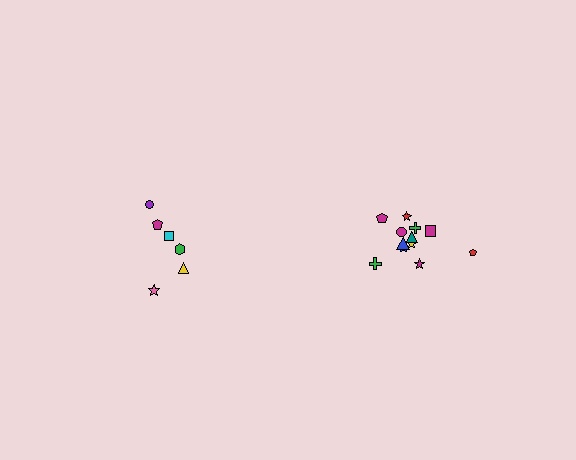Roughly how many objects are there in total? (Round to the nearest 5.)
Roughly 20 objects in total.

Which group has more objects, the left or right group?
The right group.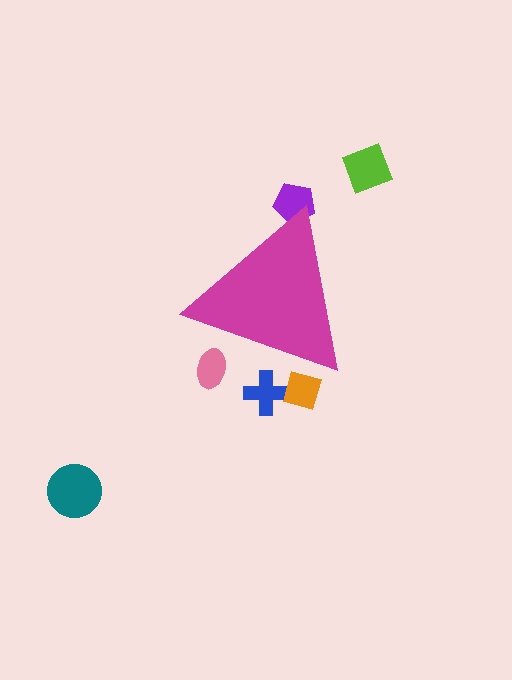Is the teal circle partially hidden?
No, the teal circle is fully visible.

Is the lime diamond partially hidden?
No, the lime diamond is fully visible.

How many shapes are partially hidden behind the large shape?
4 shapes are partially hidden.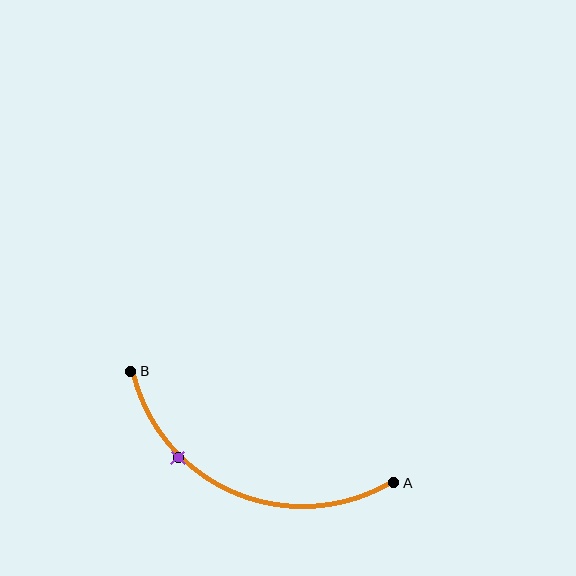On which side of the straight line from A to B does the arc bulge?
The arc bulges below the straight line connecting A and B.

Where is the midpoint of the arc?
The arc midpoint is the point on the curve farthest from the straight line joining A and B. It sits below that line.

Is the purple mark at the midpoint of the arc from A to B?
No. The purple mark lies on the arc but is closer to endpoint B. The arc midpoint would be at the point on the curve equidistant along the arc from both A and B.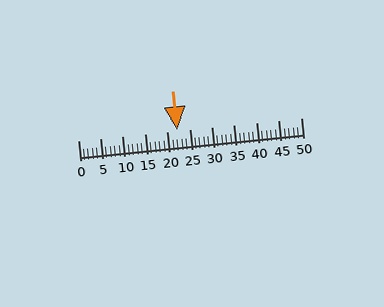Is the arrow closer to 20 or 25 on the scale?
The arrow is closer to 20.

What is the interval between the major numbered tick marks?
The major tick marks are spaced 5 units apart.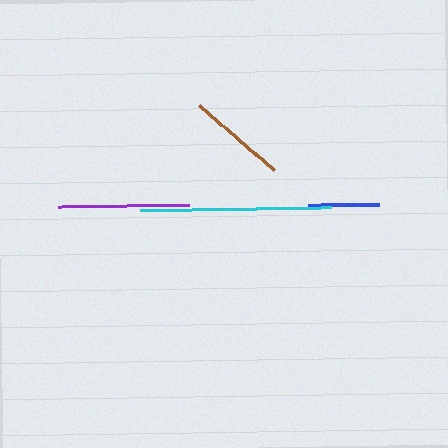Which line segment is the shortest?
The blue line is the shortest at approximately 71 pixels.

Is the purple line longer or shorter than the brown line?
The purple line is longer than the brown line.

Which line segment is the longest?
The cyan line is the longest at approximately 192 pixels.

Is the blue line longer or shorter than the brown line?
The brown line is longer than the blue line.